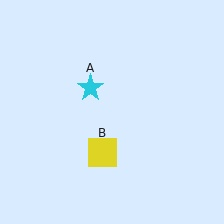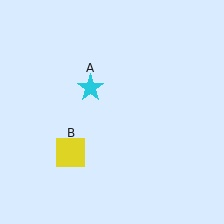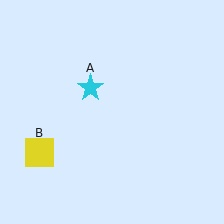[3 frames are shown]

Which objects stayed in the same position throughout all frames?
Cyan star (object A) remained stationary.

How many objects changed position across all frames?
1 object changed position: yellow square (object B).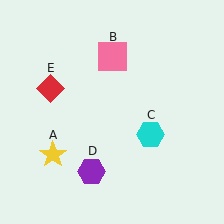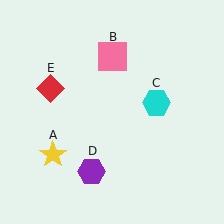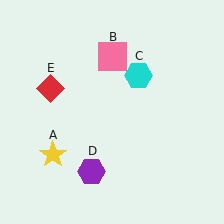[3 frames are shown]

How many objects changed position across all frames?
1 object changed position: cyan hexagon (object C).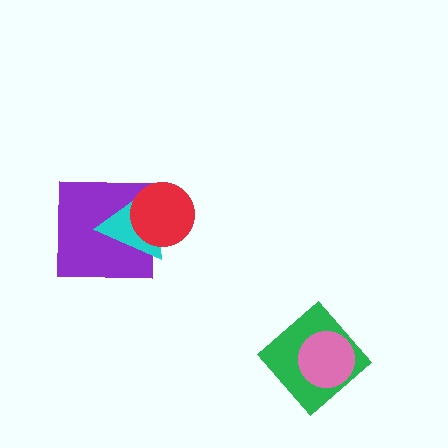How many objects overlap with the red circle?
2 objects overlap with the red circle.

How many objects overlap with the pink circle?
1 object overlaps with the pink circle.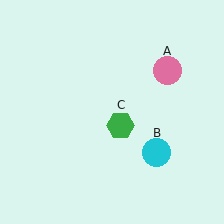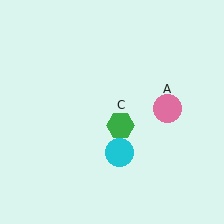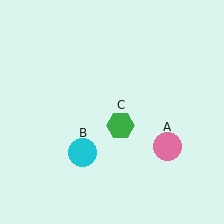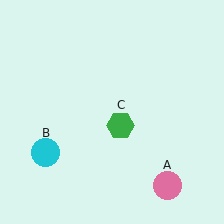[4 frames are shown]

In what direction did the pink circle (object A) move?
The pink circle (object A) moved down.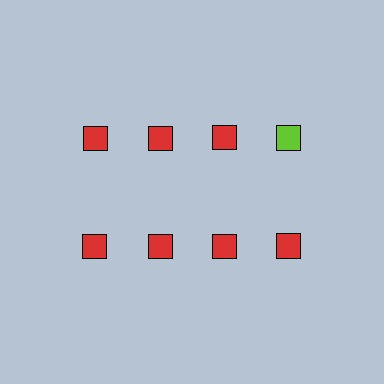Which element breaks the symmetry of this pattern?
The lime square in the top row, second from right column breaks the symmetry. All other shapes are red squares.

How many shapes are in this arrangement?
There are 8 shapes arranged in a grid pattern.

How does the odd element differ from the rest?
It has a different color: lime instead of red.